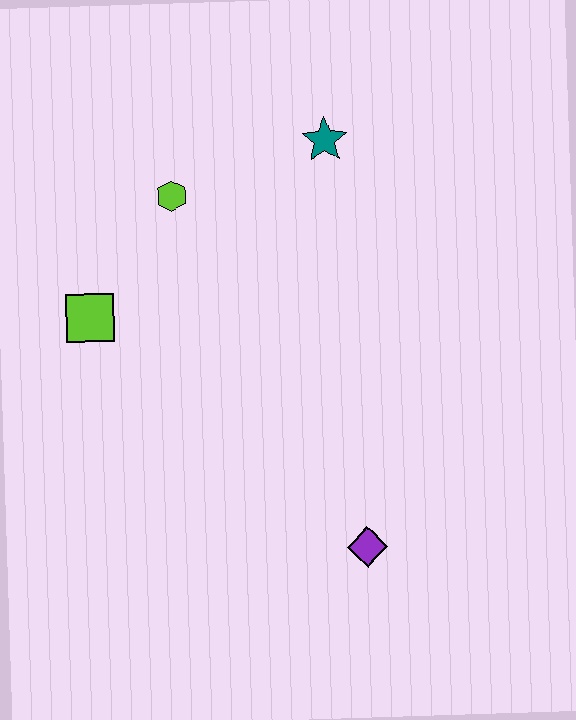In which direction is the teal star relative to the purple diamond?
The teal star is above the purple diamond.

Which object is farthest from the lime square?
The purple diamond is farthest from the lime square.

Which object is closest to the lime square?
The lime hexagon is closest to the lime square.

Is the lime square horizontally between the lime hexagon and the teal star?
No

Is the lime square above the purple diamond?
Yes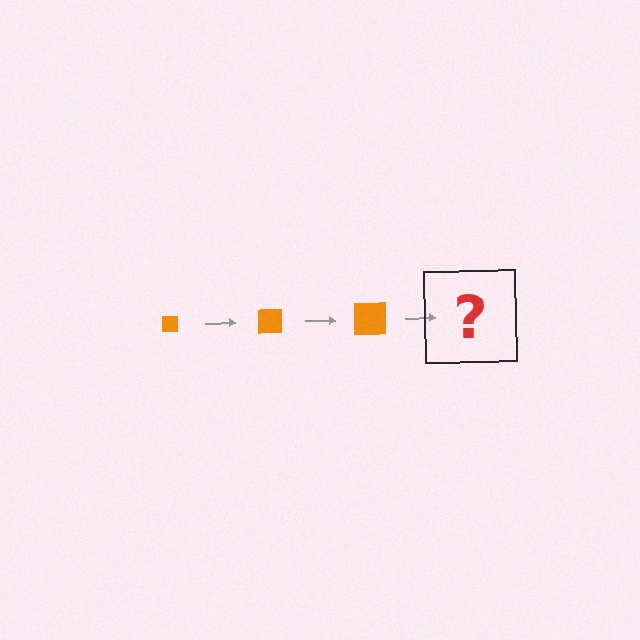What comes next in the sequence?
The next element should be an orange square, larger than the previous one.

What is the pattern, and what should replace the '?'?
The pattern is that the square gets progressively larger each step. The '?' should be an orange square, larger than the previous one.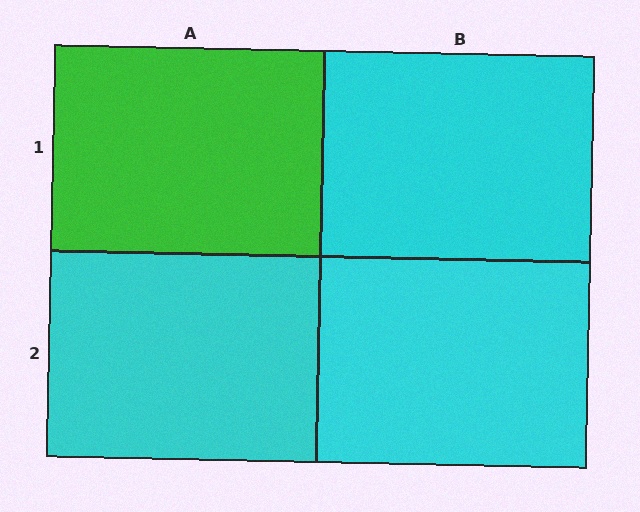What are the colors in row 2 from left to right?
Cyan, cyan.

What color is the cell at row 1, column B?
Cyan.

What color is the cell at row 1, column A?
Green.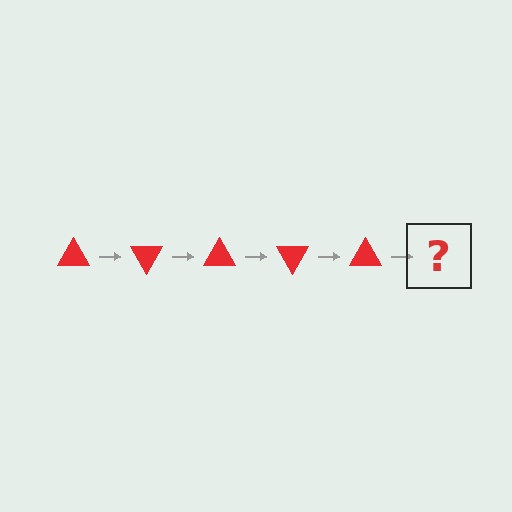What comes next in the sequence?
The next element should be a red triangle rotated 300 degrees.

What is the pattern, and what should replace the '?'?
The pattern is that the triangle rotates 60 degrees each step. The '?' should be a red triangle rotated 300 degrees.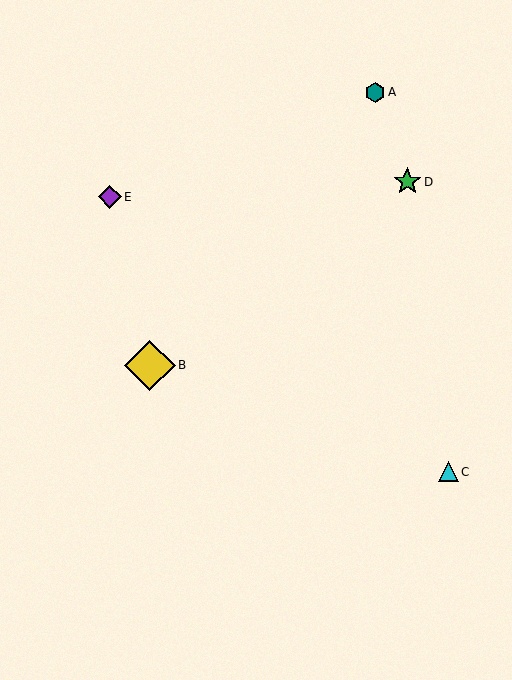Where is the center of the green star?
The center of the green star is at (407, 182).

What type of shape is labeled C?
Shape C is a cyan triangle.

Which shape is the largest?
The yellow diamond (labeled B) is the largest.